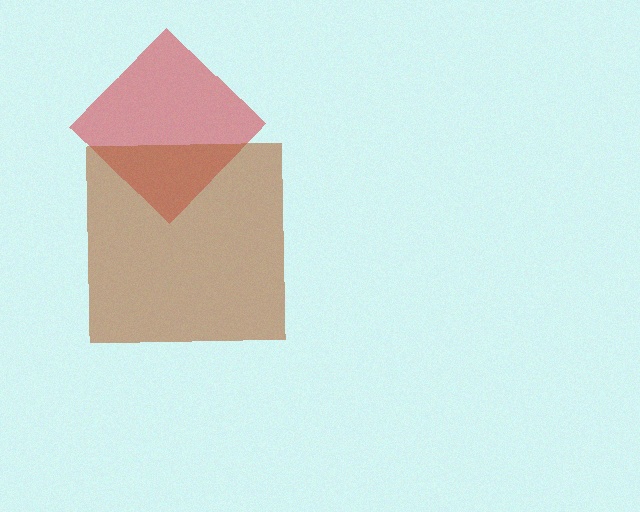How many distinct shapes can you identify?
There are 2 distinct shapes: a red diamond, a brown square.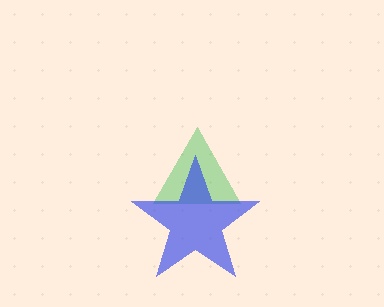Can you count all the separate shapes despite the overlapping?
Yes, there are 2 separate shapes.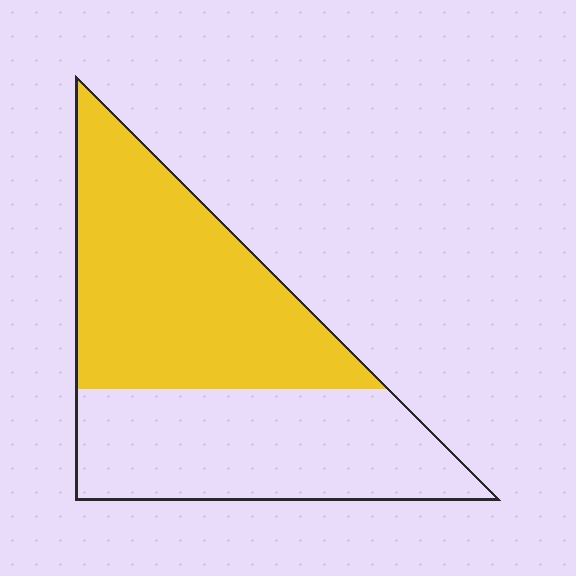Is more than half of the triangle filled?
Yes.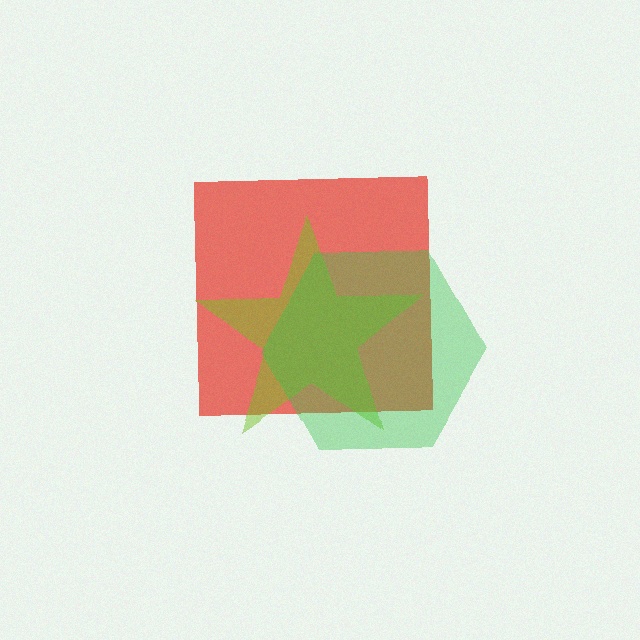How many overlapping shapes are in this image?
There are 3 overlapping shapes in the image.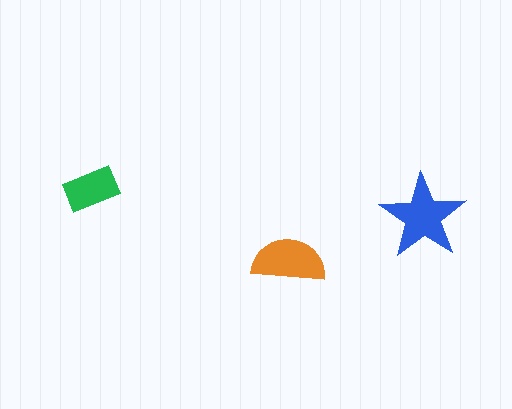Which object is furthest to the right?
The blue star is rightmost.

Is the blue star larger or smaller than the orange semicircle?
Larger.